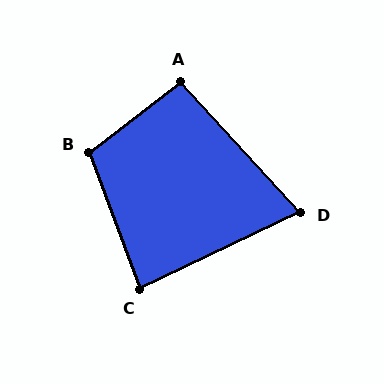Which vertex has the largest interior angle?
B, at approximately 107 degrees.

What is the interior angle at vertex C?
Approximately 85 degrees (acute).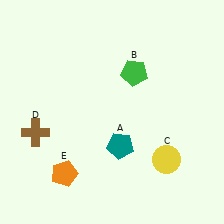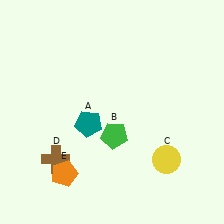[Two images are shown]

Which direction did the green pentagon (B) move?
The green pentagon (B) moved down.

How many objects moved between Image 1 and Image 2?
3 objects moved between the two images.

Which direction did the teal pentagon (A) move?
The teal pentagon (A) moved left.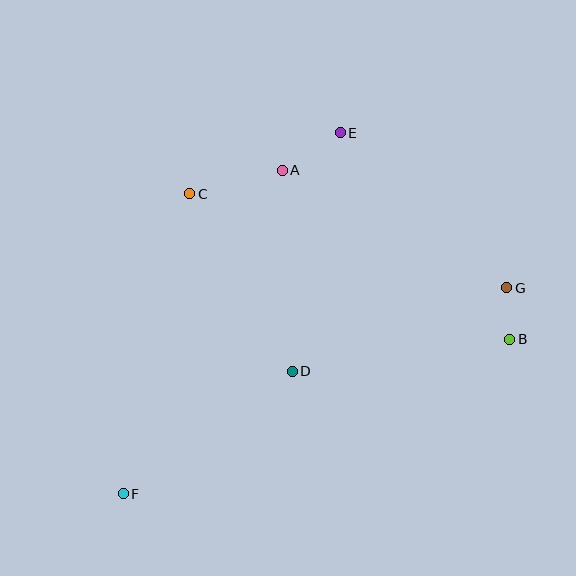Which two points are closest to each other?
Points B and G are closest to each other.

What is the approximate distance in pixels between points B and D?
The distance between B and D is approximately 220 pixels.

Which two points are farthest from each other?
Points F and G are farthest from each other.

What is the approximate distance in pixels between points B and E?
The distance between B and E is approximately 267 pixels.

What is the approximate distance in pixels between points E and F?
The distance between E and F is approximately 421 pixels.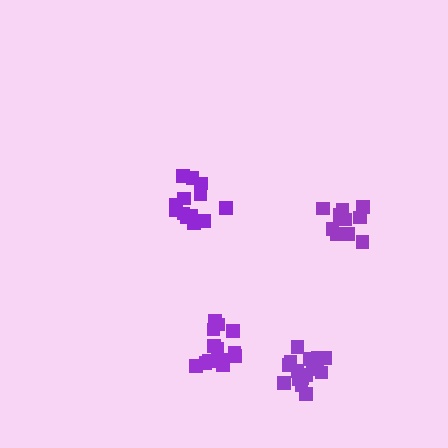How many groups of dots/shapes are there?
There are 4 groups.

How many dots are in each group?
Group 1: 13 dots, Group 2: 16 dots, Group 3: 13 dots, Group 4: 12 dots (54 total).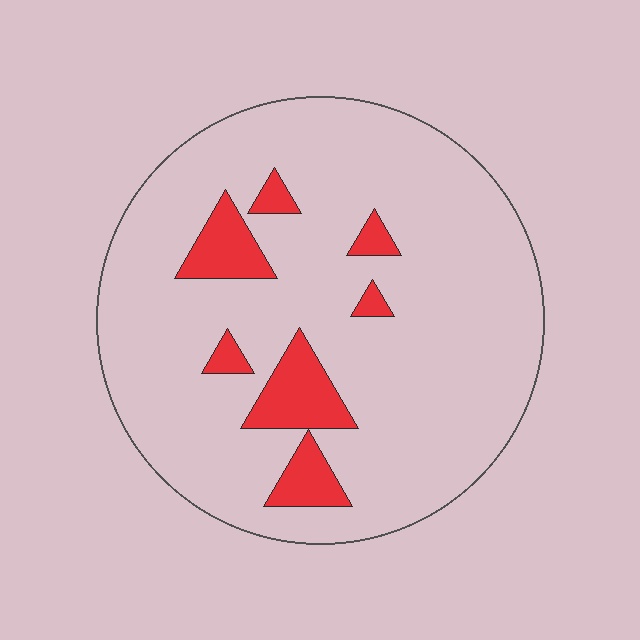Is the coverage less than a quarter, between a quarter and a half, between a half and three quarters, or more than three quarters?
Less than a quarter.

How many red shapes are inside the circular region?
7.